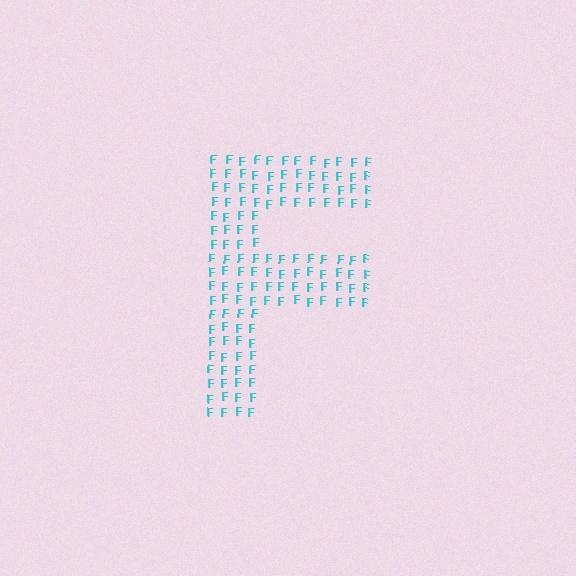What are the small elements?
The small elements are letter F's.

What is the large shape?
The large shape is the letter F.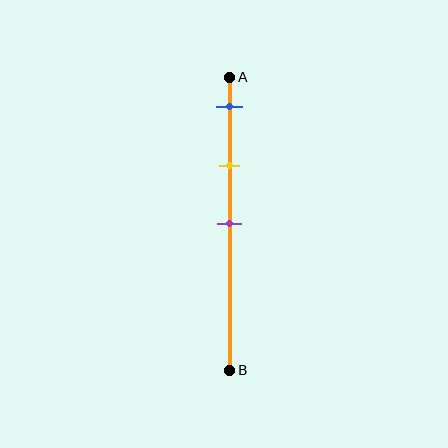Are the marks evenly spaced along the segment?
Yes, the marks are approximately evenly spaced.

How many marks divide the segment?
There are 3 marks dividing the segment.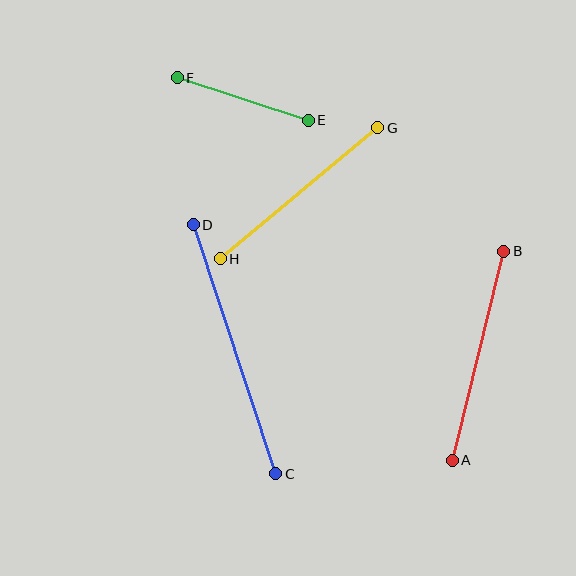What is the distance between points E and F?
The distance is approximately 138 pixels.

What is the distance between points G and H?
The distance is approximately 205 pixels.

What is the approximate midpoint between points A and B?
The midpoint is at approximately (478, 356) pixels.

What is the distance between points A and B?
The distance is approximately 215 pixels.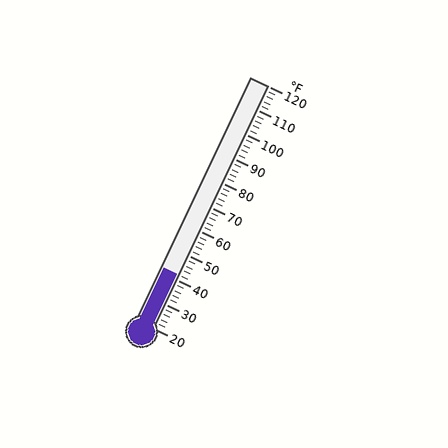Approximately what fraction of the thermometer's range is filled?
The thermometer is filled to approximately 20% of its range.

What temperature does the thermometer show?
The thermometer shows approximately 42°F.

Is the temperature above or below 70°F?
The temperature is below 70°F.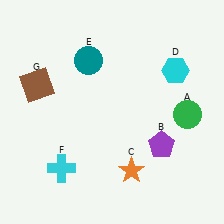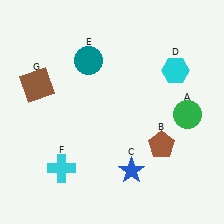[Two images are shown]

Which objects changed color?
B changed from purple to brown. C changed from orange to blue.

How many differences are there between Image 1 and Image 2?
There are 2 differences between the two images.